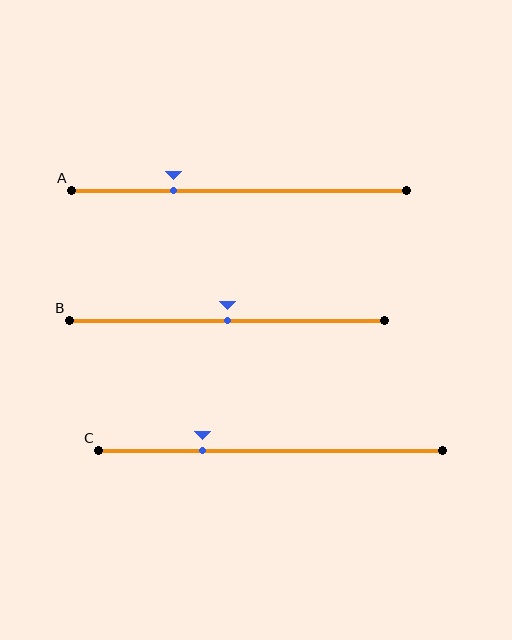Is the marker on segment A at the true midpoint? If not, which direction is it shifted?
No, the marker on segment A is shifted to the left by about 20% of the segment length.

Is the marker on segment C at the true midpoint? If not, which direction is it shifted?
No, the marker on segment C is shifted to the left by about 20% of the segment length.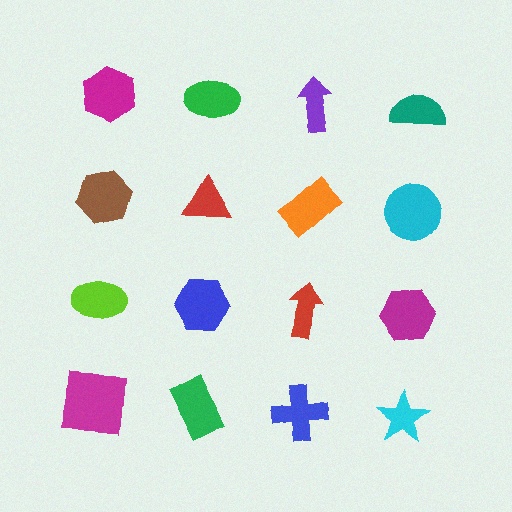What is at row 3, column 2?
A blue hexagon.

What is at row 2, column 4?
A cyan circle.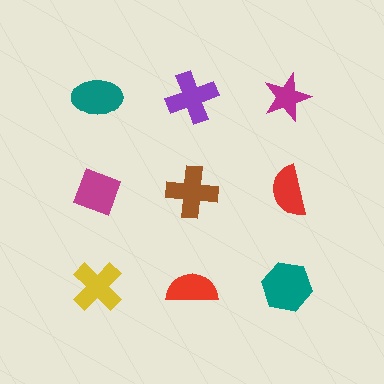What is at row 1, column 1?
A teal ellipse.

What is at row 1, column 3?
A magenta star.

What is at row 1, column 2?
A purple cross.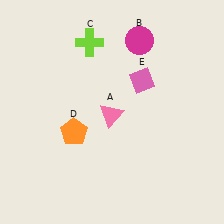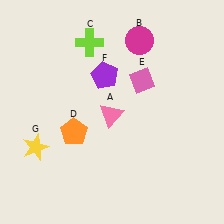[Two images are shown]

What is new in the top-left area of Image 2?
A purple pentagon (F) was added in the top-left area of Image 2.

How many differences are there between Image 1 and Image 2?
There are 2 differences between the two images.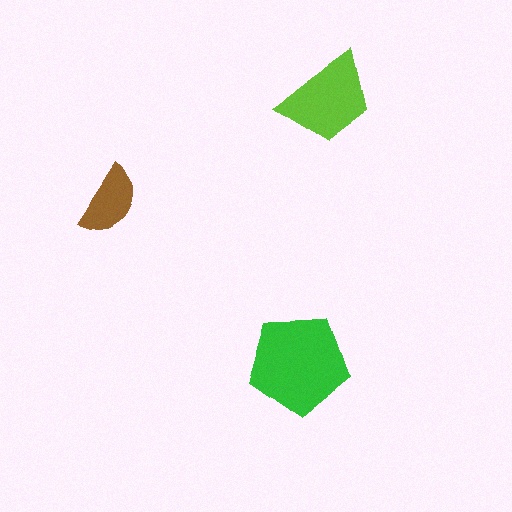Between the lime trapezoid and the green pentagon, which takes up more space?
The green pentagon.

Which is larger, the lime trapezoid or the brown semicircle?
The lime trapezoid.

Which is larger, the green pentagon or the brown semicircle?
The green pentagon.